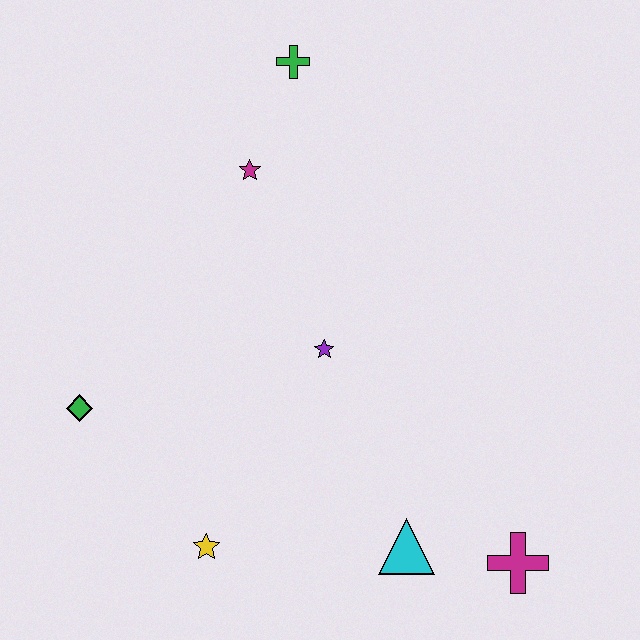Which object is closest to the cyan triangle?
The magenta cross is closest to the cyan triangle.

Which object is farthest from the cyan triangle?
The green cross is farthest from the cyan triangle.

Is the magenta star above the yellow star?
Yes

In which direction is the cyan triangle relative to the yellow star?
The cyan triangle is to the right of the yellow star.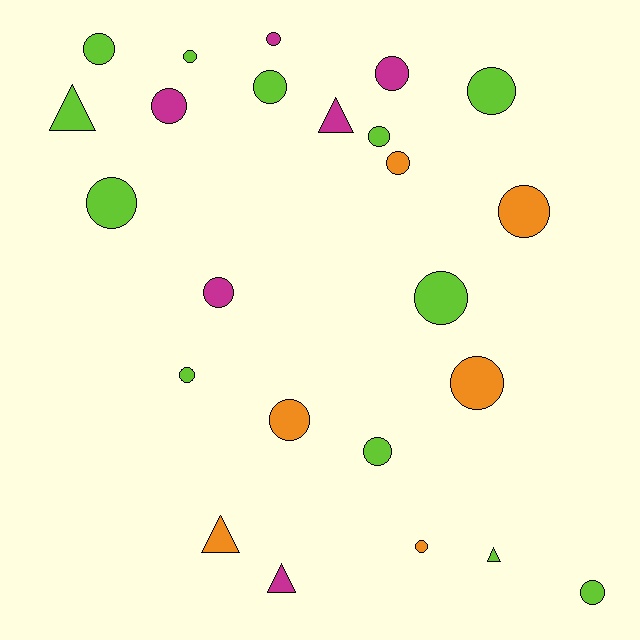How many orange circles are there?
There are 5 orange circles.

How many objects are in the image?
There are 24 objects.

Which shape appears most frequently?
Circle, with 19 objects.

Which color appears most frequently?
Lime, with 12 objects.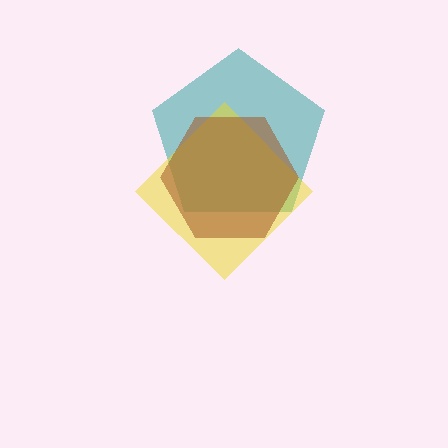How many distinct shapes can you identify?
There are 3 distinct shapes: a teal pentagon, a yellow diamond, a brown hexagon.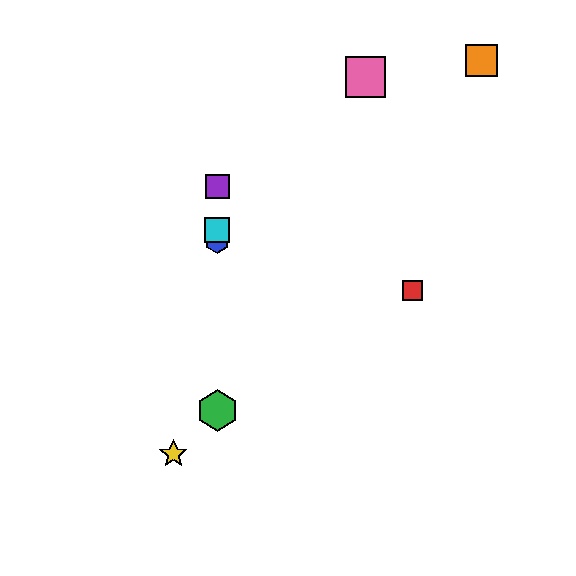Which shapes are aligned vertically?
The blue hexagon, the green hexagon, the purple square, the cyan square are aligned vertically.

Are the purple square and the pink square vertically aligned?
No, the purple square is at x≈217 and the pink square is at x≈366.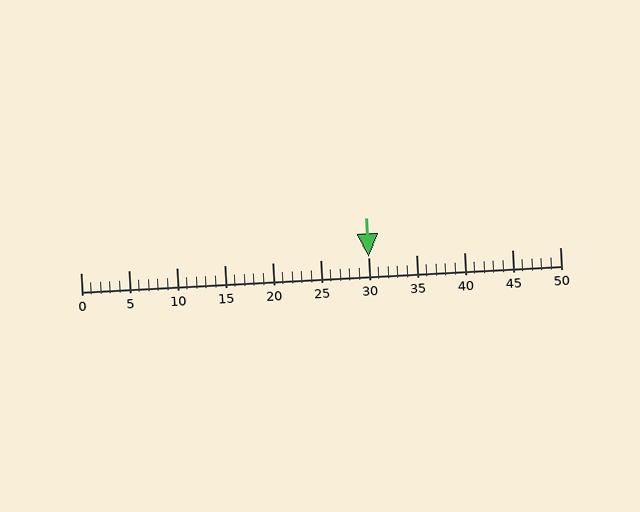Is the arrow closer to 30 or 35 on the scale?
The arrow is closer to 30.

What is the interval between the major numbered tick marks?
The major tick marks are spaced 5 units apart.